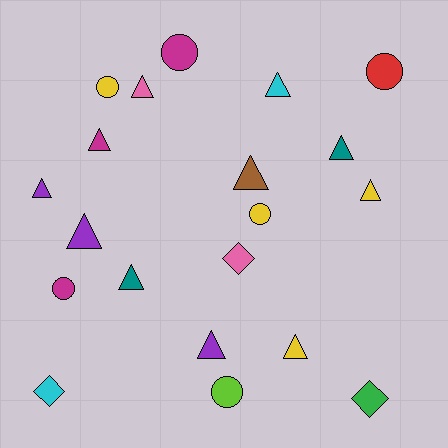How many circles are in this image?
There are 6 circles.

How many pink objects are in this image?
There are 2 pink objects.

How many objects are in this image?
There are 20 objects.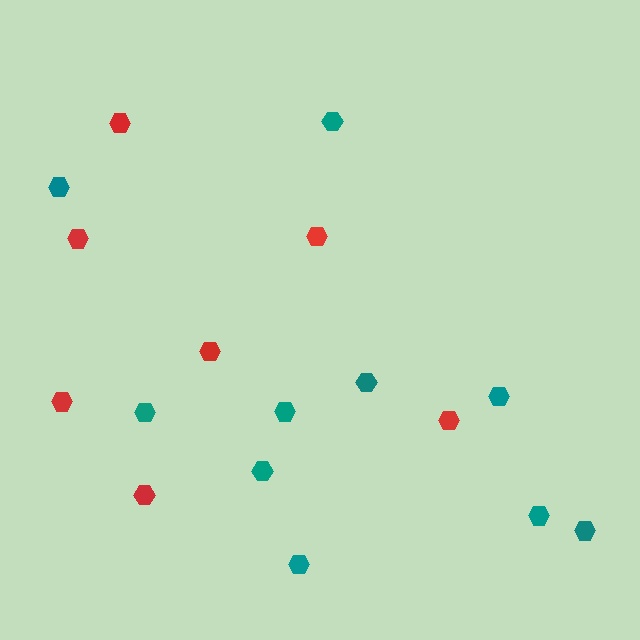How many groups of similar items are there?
There are 2 groups: one group of red hexagons (7) and one group of teal hexagons (10).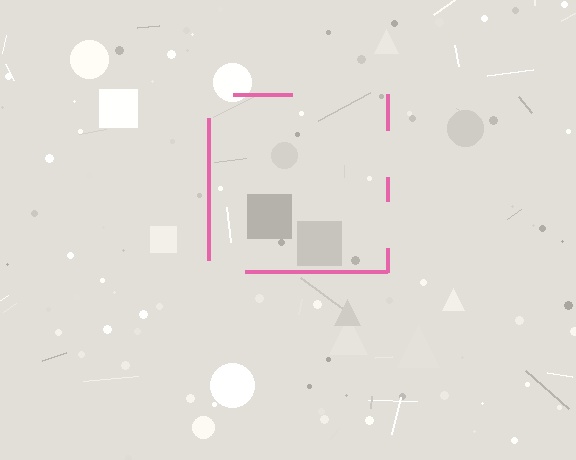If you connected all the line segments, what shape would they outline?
They would outline a square.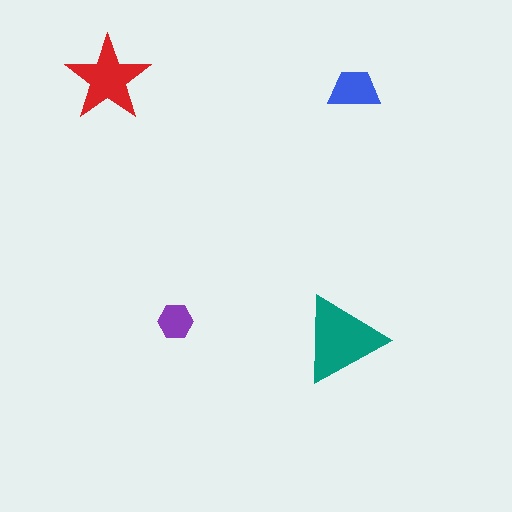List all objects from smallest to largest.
The purple hexagon, the blue trapezoid, the red star, the teal triangle.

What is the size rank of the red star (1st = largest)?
2nd.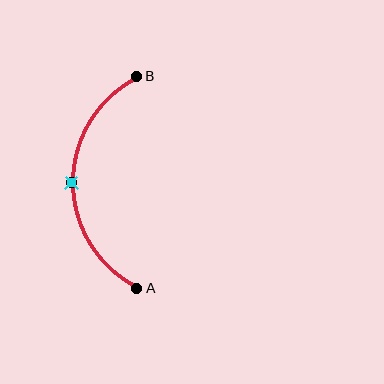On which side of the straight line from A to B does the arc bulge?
The arc bulges to the left of the straight line connecting A and B.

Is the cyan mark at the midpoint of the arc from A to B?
Yes. The cyan mark lies on the arc at equal arc-length from both A and B — it is the arc midpoint.